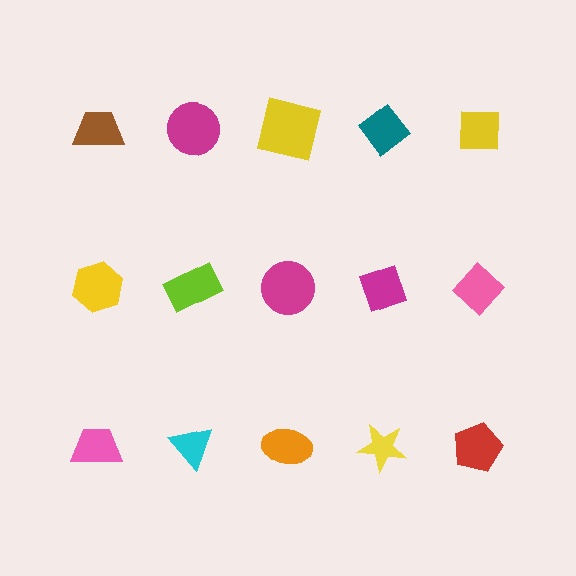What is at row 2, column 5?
A pink diamond.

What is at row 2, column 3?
A magenta circle.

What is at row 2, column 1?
A yellow hexagon.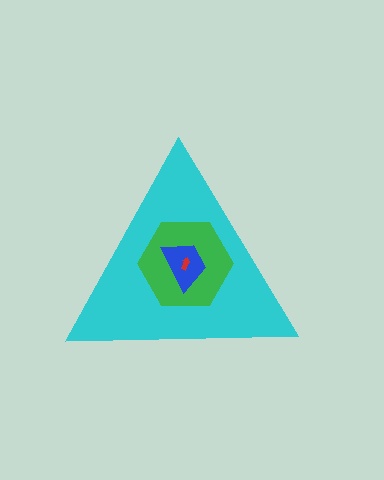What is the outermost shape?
The cyan triangle.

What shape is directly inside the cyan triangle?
The green hexagon.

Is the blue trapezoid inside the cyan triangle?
Yes.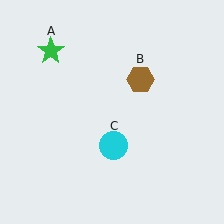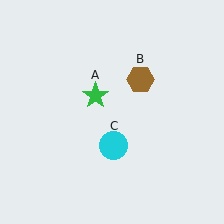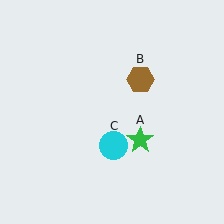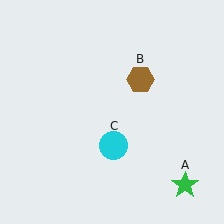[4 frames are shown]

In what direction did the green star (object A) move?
The green star (object A) moved down and to the right.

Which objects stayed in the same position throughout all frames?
Brown hexagon (object B) and cyan circle (object C) remained stationary.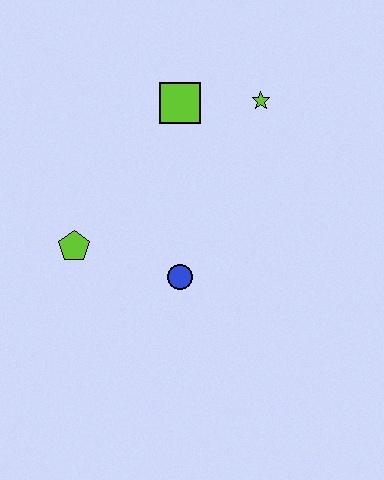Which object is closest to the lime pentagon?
The blue circle is closest to the lime pentagon.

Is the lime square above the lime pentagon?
Yes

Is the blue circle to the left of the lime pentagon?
No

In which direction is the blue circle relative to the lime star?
The blue circle is below the lime star.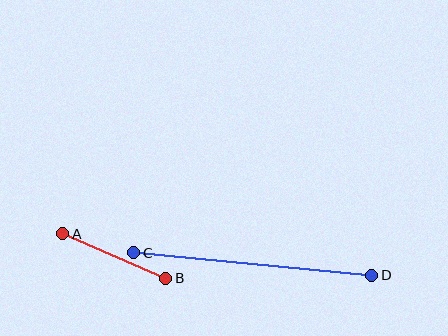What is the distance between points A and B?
The distance is approximately 112 pixels.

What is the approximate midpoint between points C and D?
The midpoint is at approximately (253, 264) pixels.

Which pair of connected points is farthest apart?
Points C and D are farthest apart.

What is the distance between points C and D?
The distance is approximately 239 pixels.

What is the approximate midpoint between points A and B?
The midpoint is at approximately (114, 256) pixels.